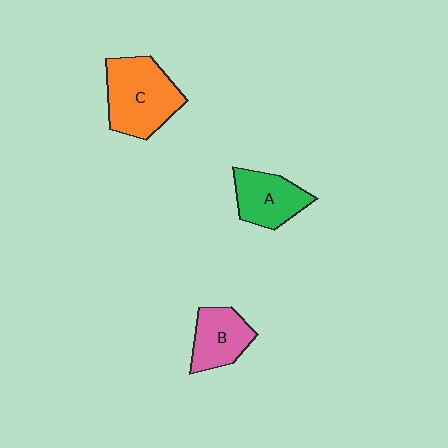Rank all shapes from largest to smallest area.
From largest to smallest: C (orange), A (green), B (pink).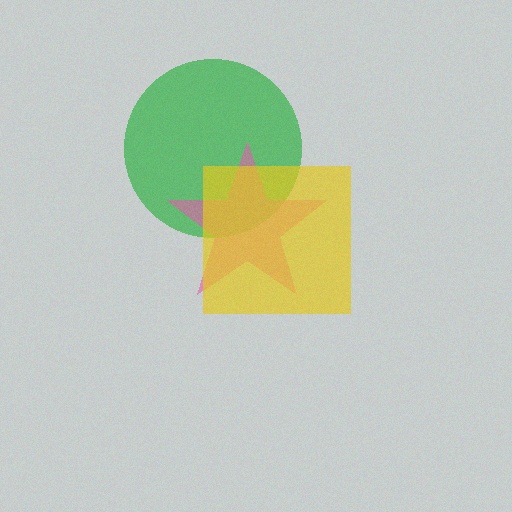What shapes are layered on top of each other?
The layered shapes are: a green circle, a pink star, a yellow square.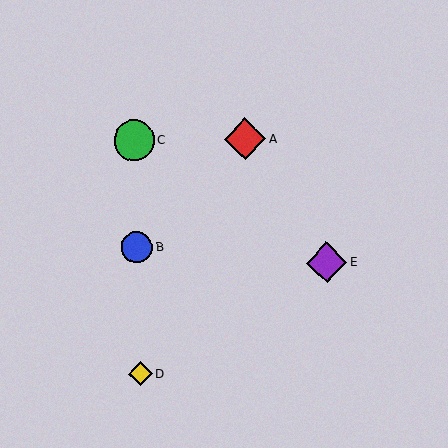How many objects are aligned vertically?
3 objects (B, C, D) are aligned vertically.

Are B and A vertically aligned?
No, B is at x≈137 and A is at x≈245.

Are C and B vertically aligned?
Yes, both are at x≈134.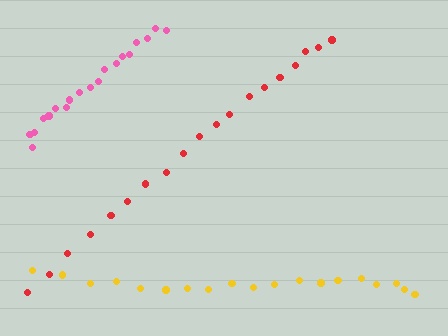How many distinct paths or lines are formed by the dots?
There are 3 distinct paths.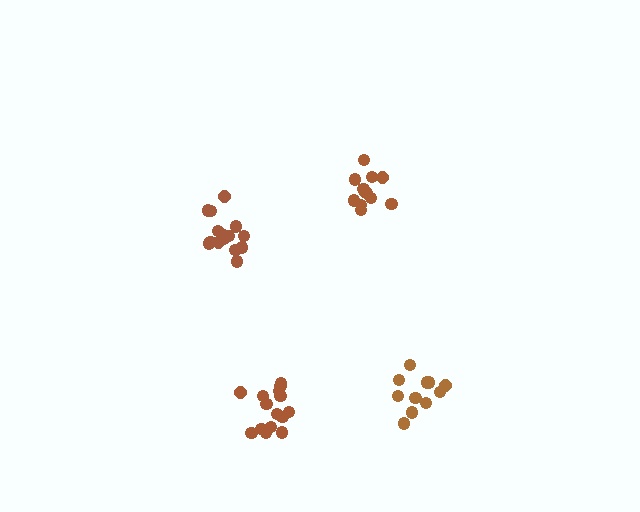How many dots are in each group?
Group 1: 11 dots, Group 2: 15 dots, Group 3: 12 dots, Group 4: 15 dots (53 total).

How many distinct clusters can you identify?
There are 4 distinct clusters.